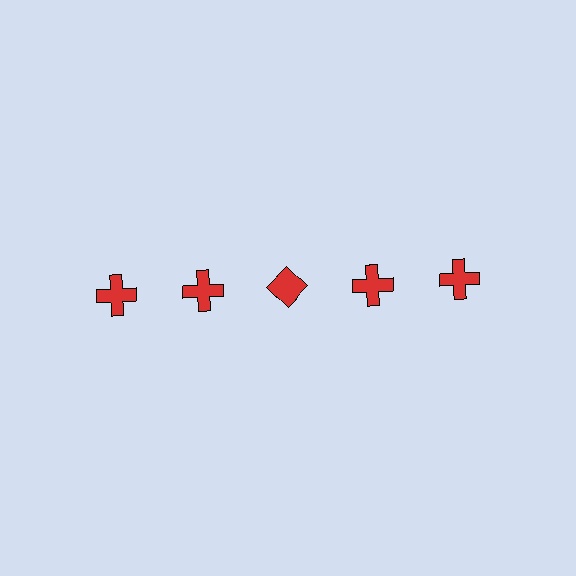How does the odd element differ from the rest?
It has a different shape: diamond instead of cross.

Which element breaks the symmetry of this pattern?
The red diamond in the top row, center column breaks the symmetry. All other shapes are red crosses.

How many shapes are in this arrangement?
There are 5 shapes arranged in a grid pattern.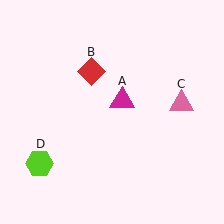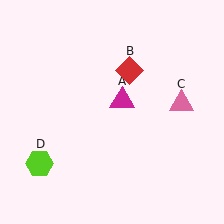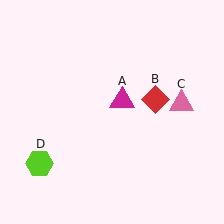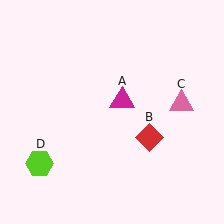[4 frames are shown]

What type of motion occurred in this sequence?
The red diamond (object B) rotated clockwise around the center of the scene.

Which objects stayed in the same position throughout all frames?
Magenta triangle (object A) and pink triangle (object C) and lime hexagon (object D) remained stationary.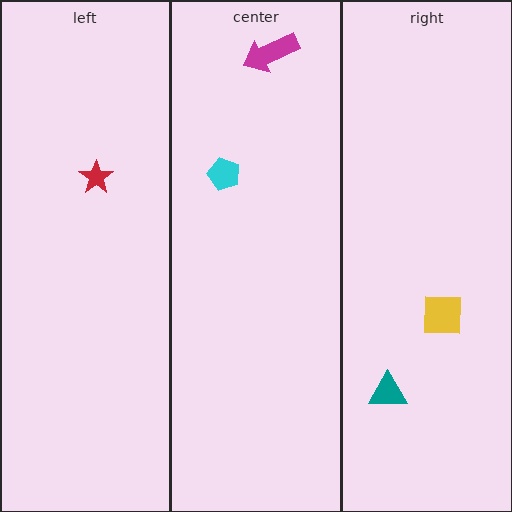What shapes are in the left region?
The red star.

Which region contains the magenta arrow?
The center region.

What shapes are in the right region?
The teal triangle, the yellow square.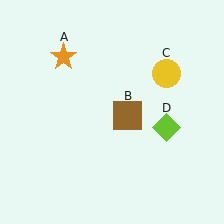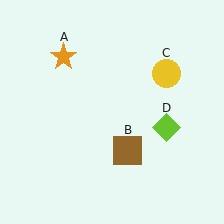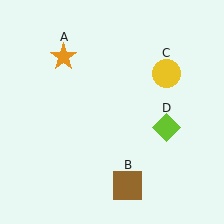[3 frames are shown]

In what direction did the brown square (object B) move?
The brown square (object B) moved down.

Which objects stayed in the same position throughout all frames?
Orange star (object A) and yellow circle (object C) and lime diamond (object D) remained stationary.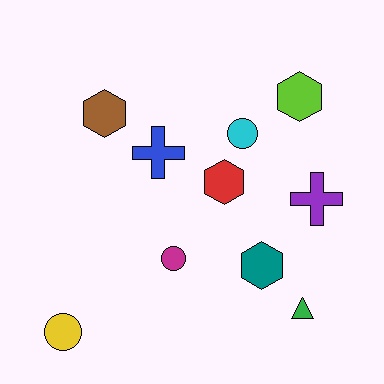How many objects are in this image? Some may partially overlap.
There are 10 objects.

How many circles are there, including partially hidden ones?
There are 3 circles.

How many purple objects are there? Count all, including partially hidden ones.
There is 1 purple object.